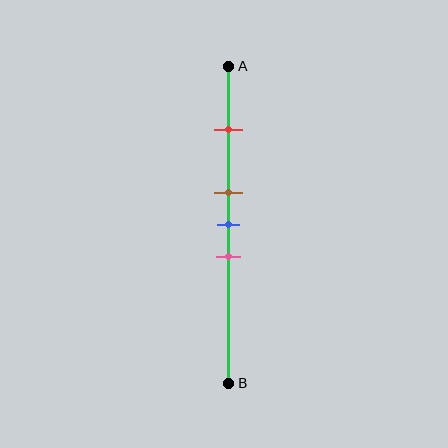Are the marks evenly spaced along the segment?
No, the marks are not evenly spaced.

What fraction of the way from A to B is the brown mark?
The brown mark is approximately 40% (0.4) of the way from A to B.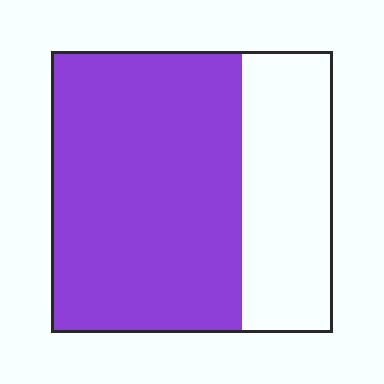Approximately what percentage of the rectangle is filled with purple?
Approximately 70%.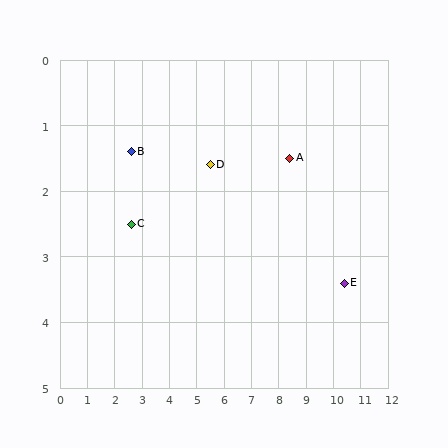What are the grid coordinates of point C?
Point C is at approximately (2.6, 2.5).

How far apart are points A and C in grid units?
Points A and C are about 5.9 grid units apart.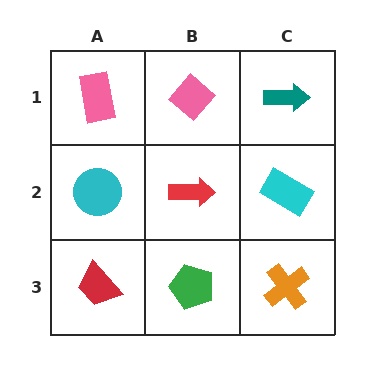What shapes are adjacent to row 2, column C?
A teal arrow (row 1, column C), an orange cross (row 3, column C), a red arrow (row 2, column B).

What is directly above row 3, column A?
A cyan circle.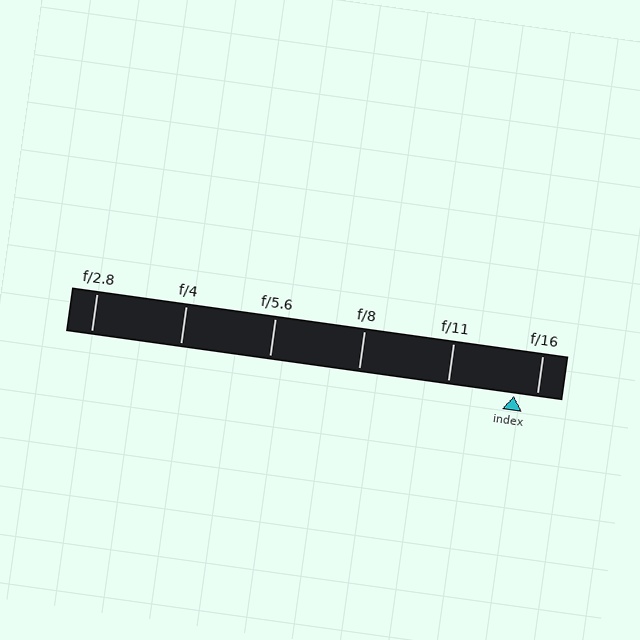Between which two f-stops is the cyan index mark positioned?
The index mark is between f/11 and f/16.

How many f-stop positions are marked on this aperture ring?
There are 6 f-stop positions marked.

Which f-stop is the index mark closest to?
The index mark is closest to f/16.